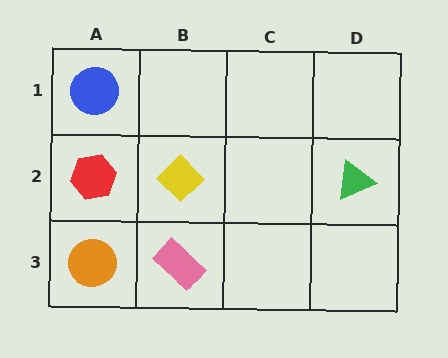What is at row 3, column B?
A pink rectangle.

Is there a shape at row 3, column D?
No, that cell is empty.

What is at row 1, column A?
A blue circle.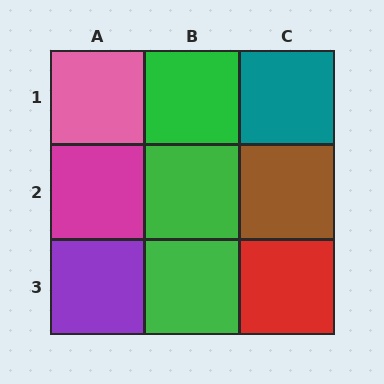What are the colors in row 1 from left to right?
Pink, green, teal.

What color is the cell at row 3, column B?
Green.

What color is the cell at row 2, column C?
Brown.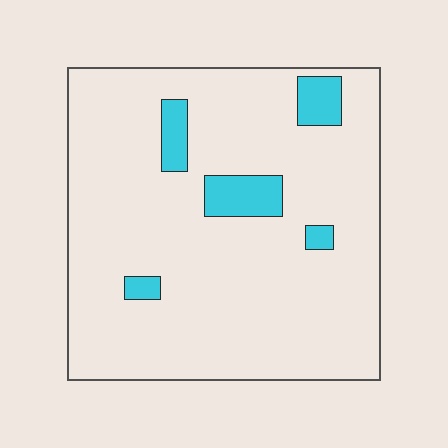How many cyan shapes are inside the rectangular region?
5.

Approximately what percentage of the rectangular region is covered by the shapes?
Approximately 10%.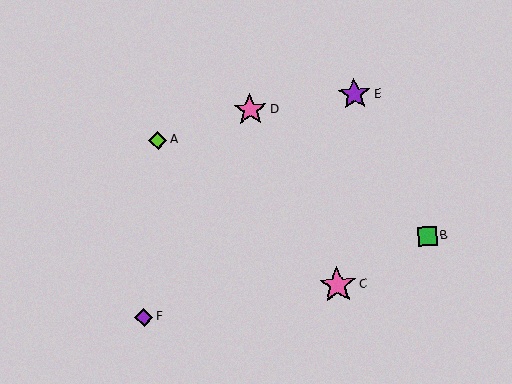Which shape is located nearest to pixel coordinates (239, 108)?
The pink star (labeled D) at (250, 110) is nearest to that location.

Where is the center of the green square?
The center of the green square is at (428, 236).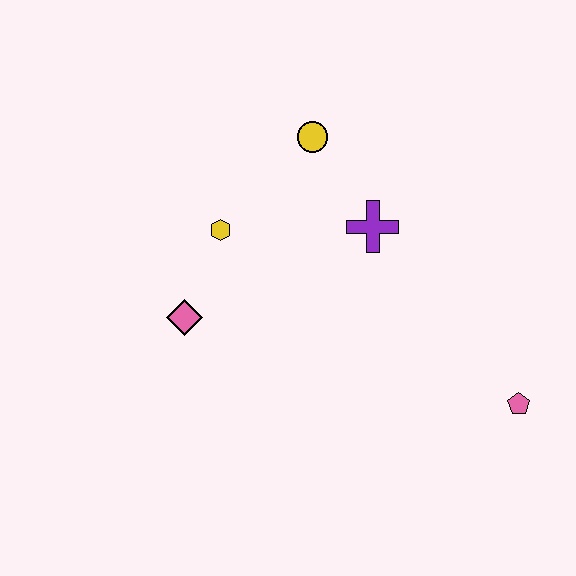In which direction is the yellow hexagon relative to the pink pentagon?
The yellow hexagon is to the left of the pink pentagon.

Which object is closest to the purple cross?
The yellow circle is closest to the purple cross.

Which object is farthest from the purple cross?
The pink pentagon is farthest from the purple cross.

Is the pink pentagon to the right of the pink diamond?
Yes